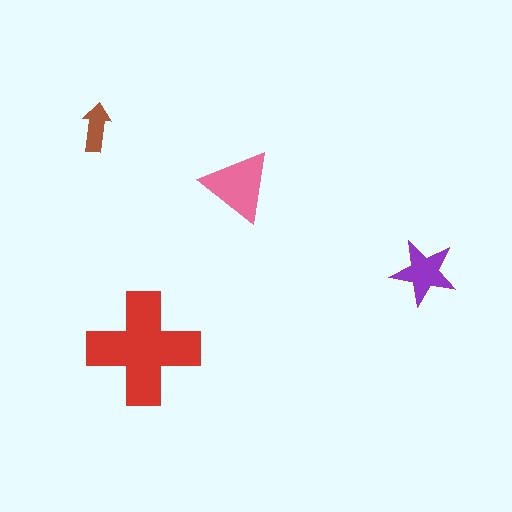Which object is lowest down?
The red cross is bottommost.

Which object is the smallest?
The brown arrow.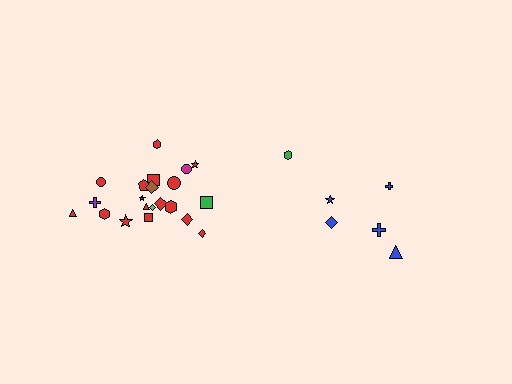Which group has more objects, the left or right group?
The left group.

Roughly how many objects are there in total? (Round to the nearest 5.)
Roughly 30 objects in total.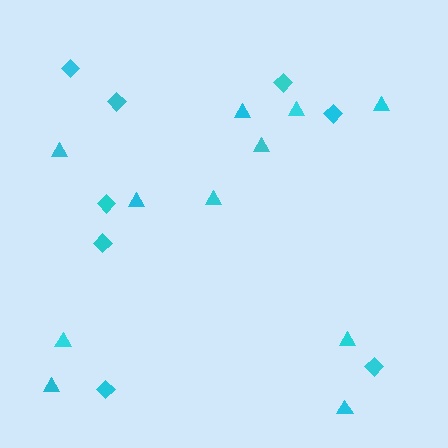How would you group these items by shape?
There are 2 groups: one group of triangles (11) and one group of diamonds (8).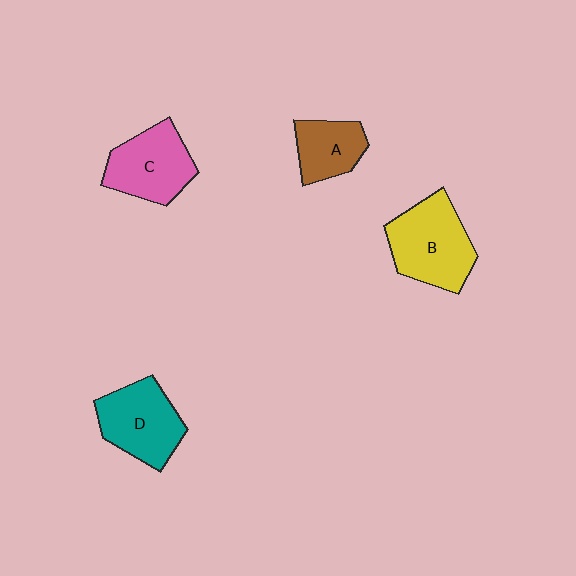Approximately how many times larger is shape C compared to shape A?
Approximately 1.4 times.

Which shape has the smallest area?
Shape A (brown).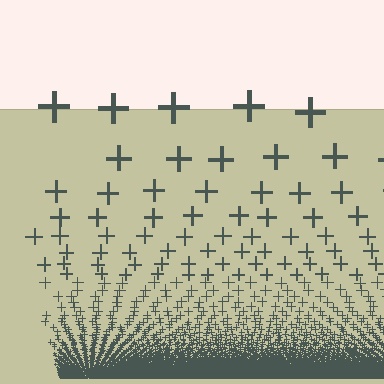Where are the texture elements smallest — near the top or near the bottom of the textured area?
Near the bottom.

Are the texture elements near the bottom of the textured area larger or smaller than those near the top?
Smaller. The gradient is inverted — elements near the bottom are smaller and denser.